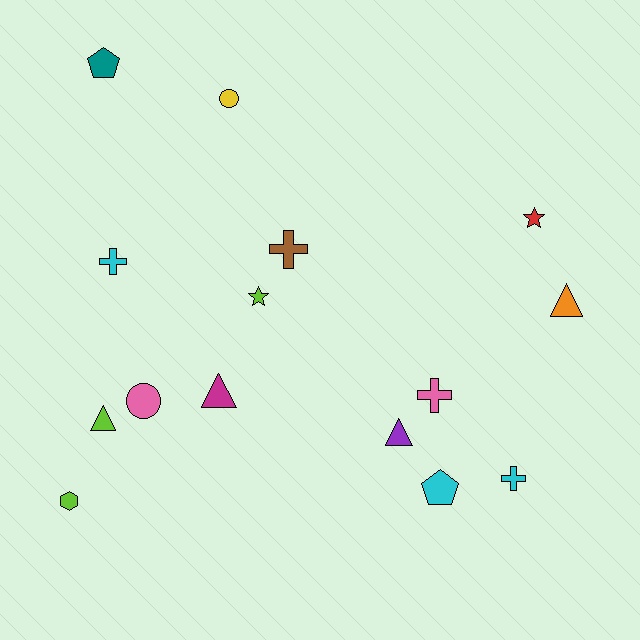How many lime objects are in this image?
There are 3 lime objects.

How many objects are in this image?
There are 15 objects.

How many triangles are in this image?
There are 4 triangles.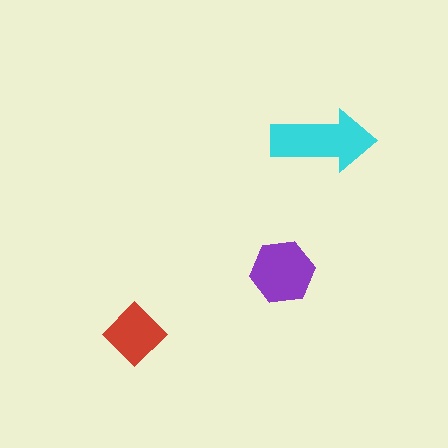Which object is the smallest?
The red diamond.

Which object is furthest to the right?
The cyan arrow is rightmost.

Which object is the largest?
The cyan arrow.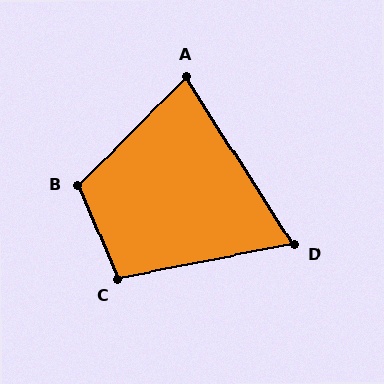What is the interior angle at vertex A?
Approximately 78 degrees (acute).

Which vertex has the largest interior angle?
B, at approximately 112 degrees.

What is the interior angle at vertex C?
Approximately 102 degrees (obtuse).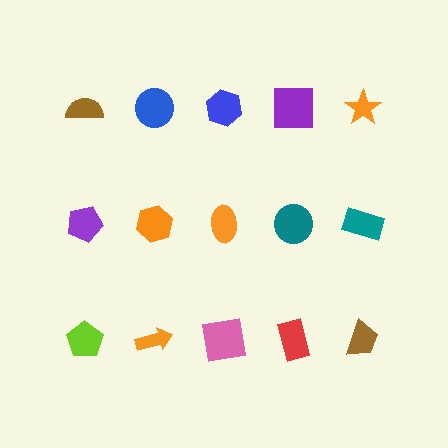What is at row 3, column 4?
A red rectangle.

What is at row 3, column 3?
A pink square.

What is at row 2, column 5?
A teal rectangle.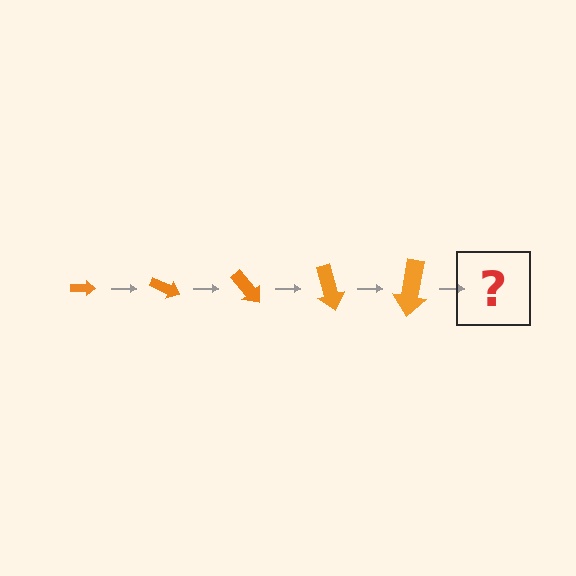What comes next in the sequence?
The next element should be an arrow, larger than the previous one and rotated 125 degrees from the start.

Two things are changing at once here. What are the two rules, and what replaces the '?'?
The two rules are that the arrow grows larger each step and it rotates 25 degrees each step. The '?' should be an arrow, larger than the previous one and rotated 125 degrees from the start.